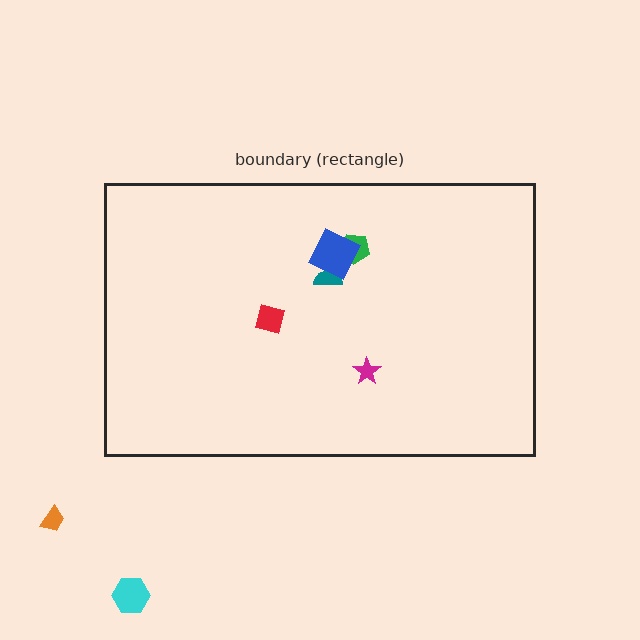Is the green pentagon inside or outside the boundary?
Inside.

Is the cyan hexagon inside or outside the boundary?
Outside.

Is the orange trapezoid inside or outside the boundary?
Outside.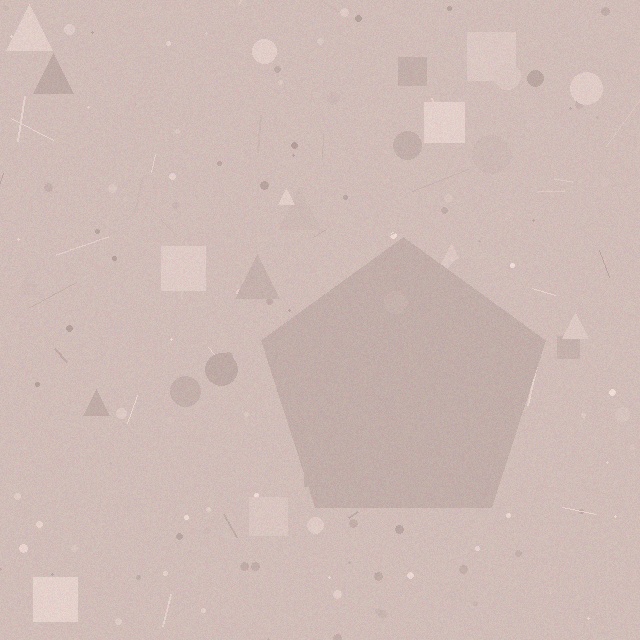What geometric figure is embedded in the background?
A pentagon is embedded in the background.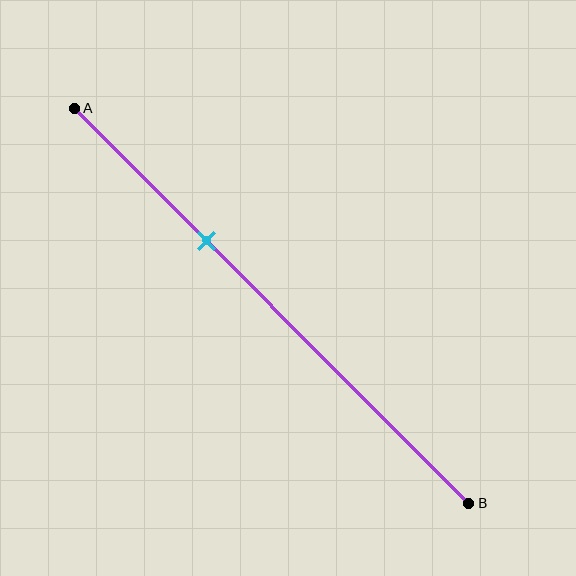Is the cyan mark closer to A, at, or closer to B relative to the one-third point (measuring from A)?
The cyan mark is approximately at the one-third point of segment AB.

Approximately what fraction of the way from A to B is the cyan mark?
The cyan mark is approximately 35% of the way from A to B.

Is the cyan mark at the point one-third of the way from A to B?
Yes, the mark is approximately at the one-third point.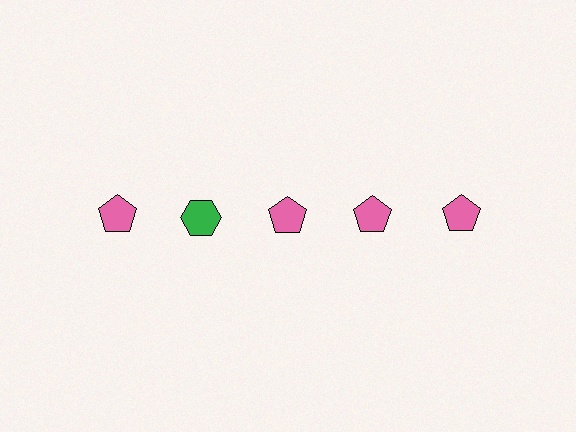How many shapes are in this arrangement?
There are 5 shapes arranged in a grid pattern.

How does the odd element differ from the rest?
It differs in both color (green instead of pink) and shape (hexagon instead of pentagon).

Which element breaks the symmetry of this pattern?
The green hexagon in the top row, second from left column breaks the symmetry. All other shapes are pink pentagons.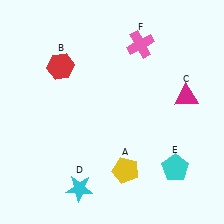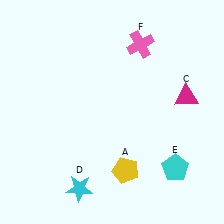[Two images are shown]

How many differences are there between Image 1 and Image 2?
There is 1 difference between the two images.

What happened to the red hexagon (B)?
The red hexagon (B) was removed in Image 2. It was in the top-left area of Image 1.